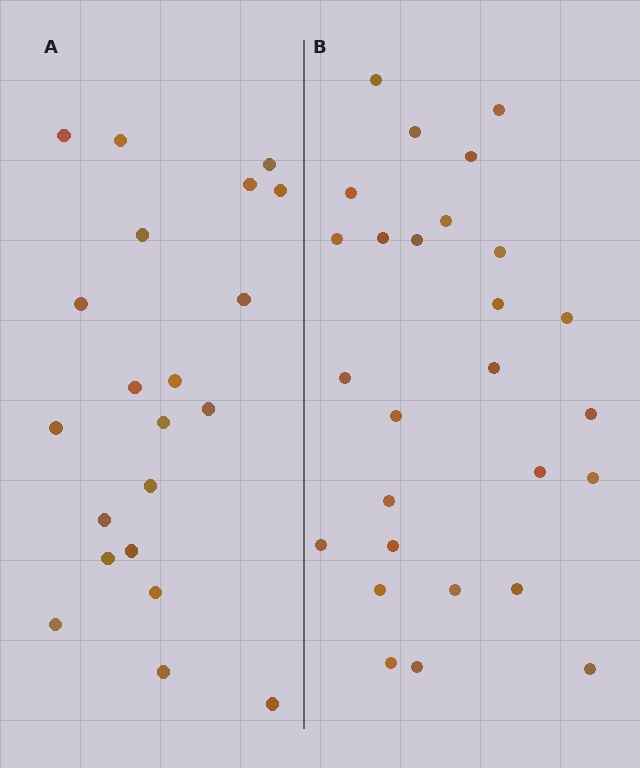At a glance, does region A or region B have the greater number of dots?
Region B (the right region) has more dots.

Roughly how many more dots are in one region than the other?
Region B has about 6 more dots than region A.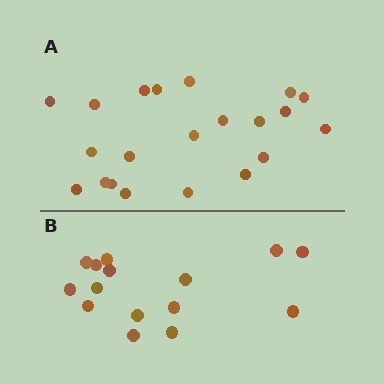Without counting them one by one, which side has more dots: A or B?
Region A (the top region) has more dots.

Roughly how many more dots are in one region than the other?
Region A has about 6 more dots than region B.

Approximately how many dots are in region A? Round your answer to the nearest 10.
About 20 dots. (The exact count is 21, which rounds to 20.)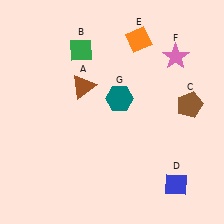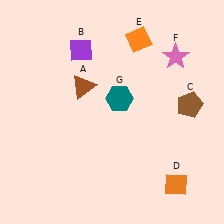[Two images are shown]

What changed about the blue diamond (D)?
In Image 1, D is blue. In Image 2, it changed to orange.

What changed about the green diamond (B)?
In Image 1, B is green. In Image 2, it changed to purple.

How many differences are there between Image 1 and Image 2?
There are 2 differences between the two images.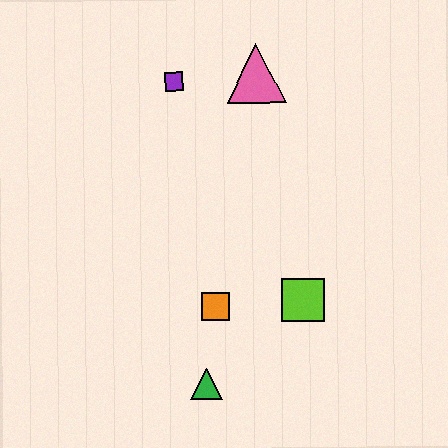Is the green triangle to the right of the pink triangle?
No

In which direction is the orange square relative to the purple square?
The orange square is below the purple square.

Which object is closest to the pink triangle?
The purple square is closest to the pink triangle.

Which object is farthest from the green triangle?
The pink triangle is farthest from the green triangle.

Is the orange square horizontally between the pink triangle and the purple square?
Yes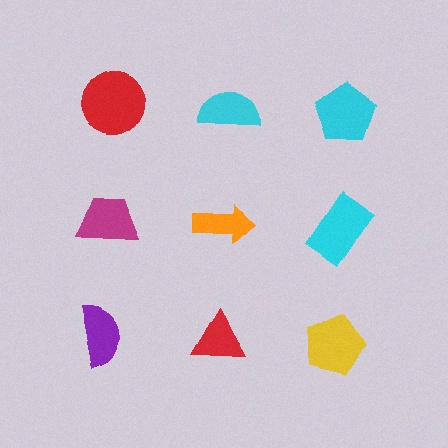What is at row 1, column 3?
A cyan pentagon.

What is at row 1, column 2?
A cyan semicircle.